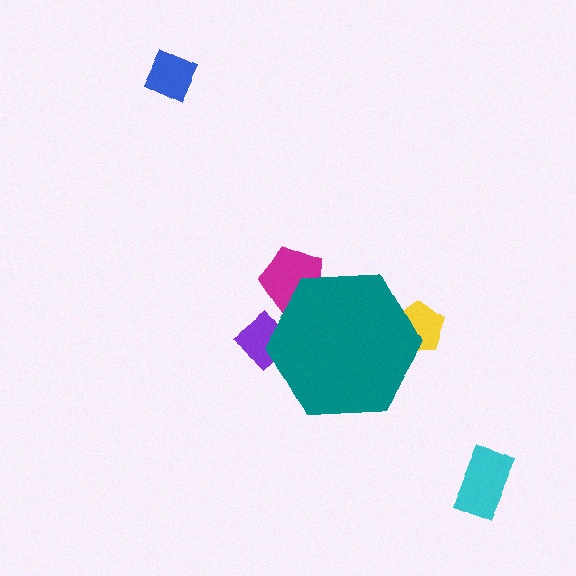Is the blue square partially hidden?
No, the blue square is fully visible.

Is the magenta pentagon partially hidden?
Yes, the magenta pentagon is partially hidden behind the teal hexagon.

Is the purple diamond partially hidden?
Yes, the purple diamond is partially hidden behind the teal hexagon.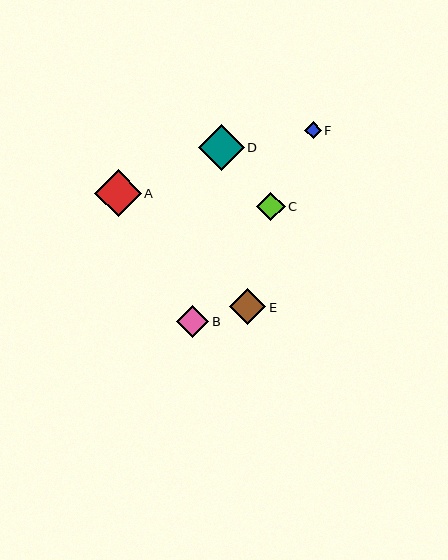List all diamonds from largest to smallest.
From largest to smallest: A, D, E, B, C, F.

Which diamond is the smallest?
Diamond F is the smallest with a size of approximately 17 pixels.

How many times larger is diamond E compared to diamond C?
Diamond E is approximately 1.3 times the size of diamond C.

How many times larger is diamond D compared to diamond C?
Diamond D is approximately 1.6 times the size of diamond C.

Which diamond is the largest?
Diamond A is the largest with a size of approximately 46 pixels.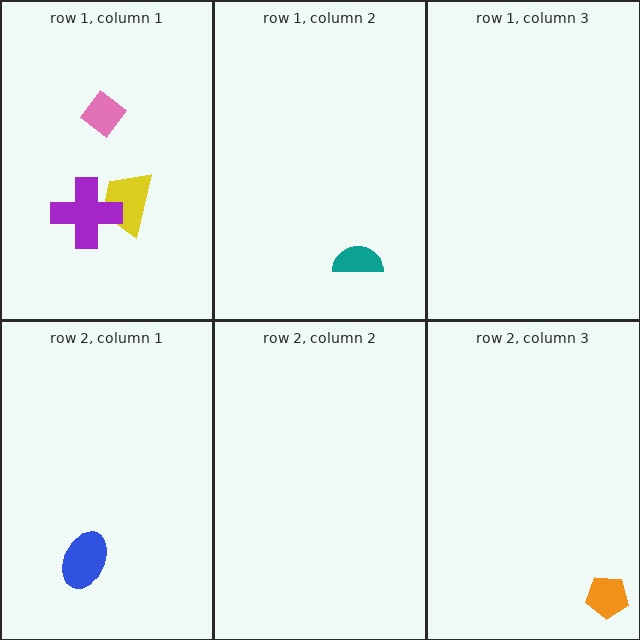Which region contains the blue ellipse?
The row 2, column 1 region.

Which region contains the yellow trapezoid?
The row 1, column 1 region.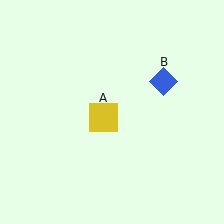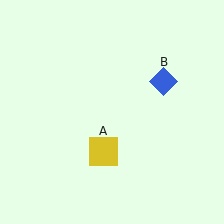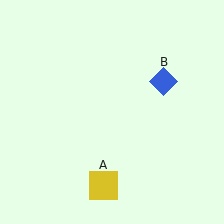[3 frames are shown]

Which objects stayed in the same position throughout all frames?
Blue diamond (object B) remained stationary.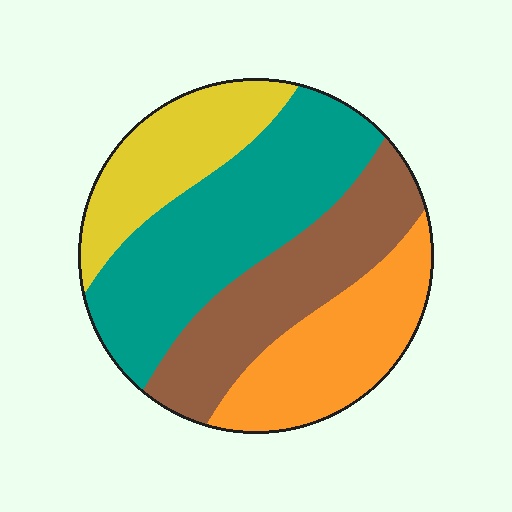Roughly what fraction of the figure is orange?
Orange takes up about one fifth (1/5) of the figure.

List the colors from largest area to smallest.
From largest to smallest: teal, brown, orange, yellow.